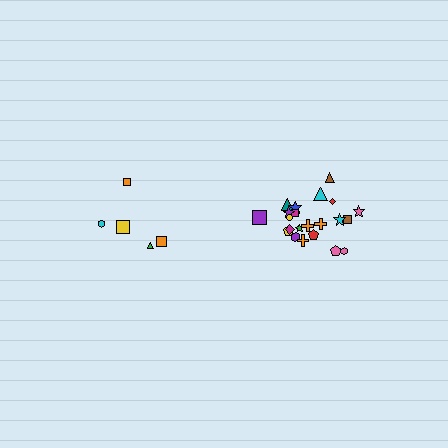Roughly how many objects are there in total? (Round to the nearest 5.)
Roughly 30 objects in total.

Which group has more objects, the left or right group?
The right group.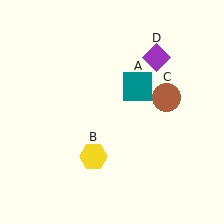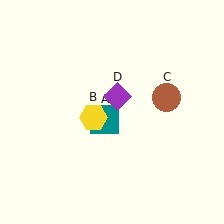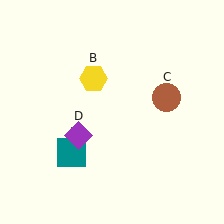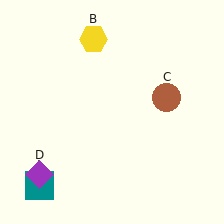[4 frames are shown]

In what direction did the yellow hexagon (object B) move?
The yellow hexagon (object B) moved up.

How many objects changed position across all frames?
3 objects changed position: teal square (object A), yellow hexagon (object B), purple diamond (object D).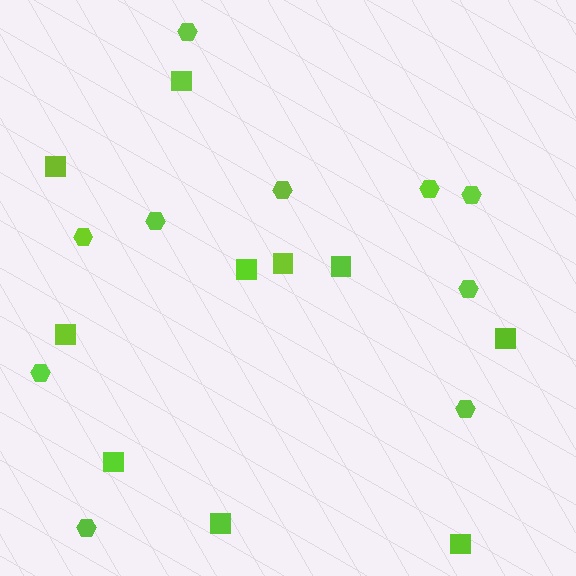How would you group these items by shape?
There are 2 groups: one group of hexagons (10) and one group of squares (10).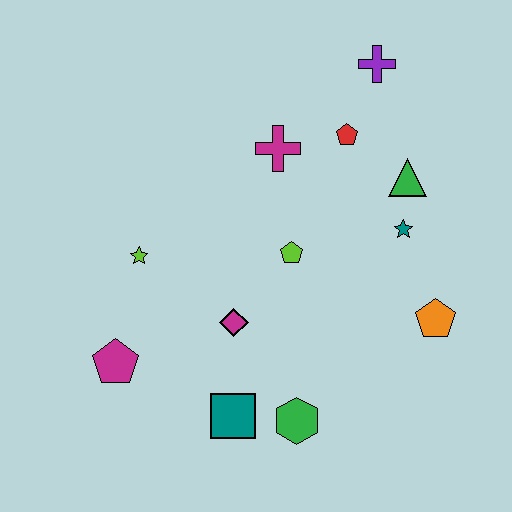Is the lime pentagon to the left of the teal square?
No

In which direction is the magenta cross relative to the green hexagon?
The magenta cross is above the green hexagon.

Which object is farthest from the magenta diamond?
The purple cross is farthest from the magenta diamond.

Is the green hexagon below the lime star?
Yes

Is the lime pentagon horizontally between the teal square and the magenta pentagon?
No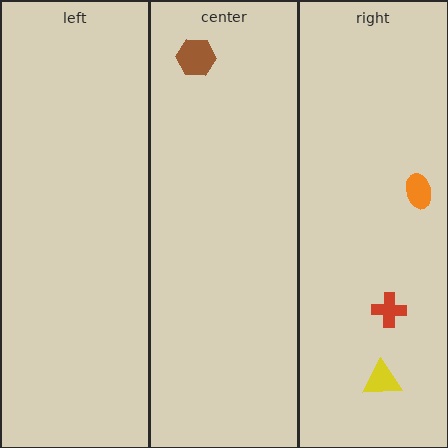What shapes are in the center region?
The brown hexagon.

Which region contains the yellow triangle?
The right region.